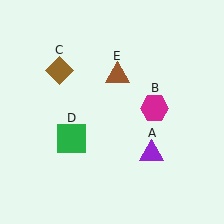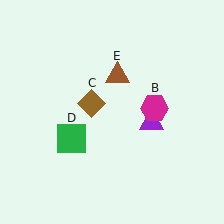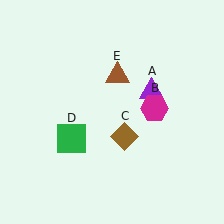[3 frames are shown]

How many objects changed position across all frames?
2 objects changed position: purple triangle (object A), brown diamond (object C).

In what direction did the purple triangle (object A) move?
The purple triangle (object A) moved up.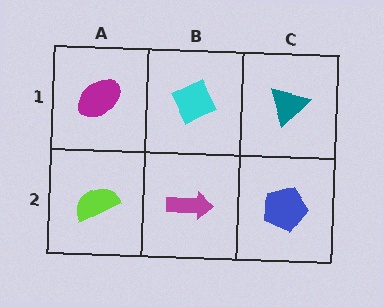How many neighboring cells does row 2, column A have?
2.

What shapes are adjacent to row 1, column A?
A lime semicircle (row 2, column A), a cyan diamond (row 1, column B).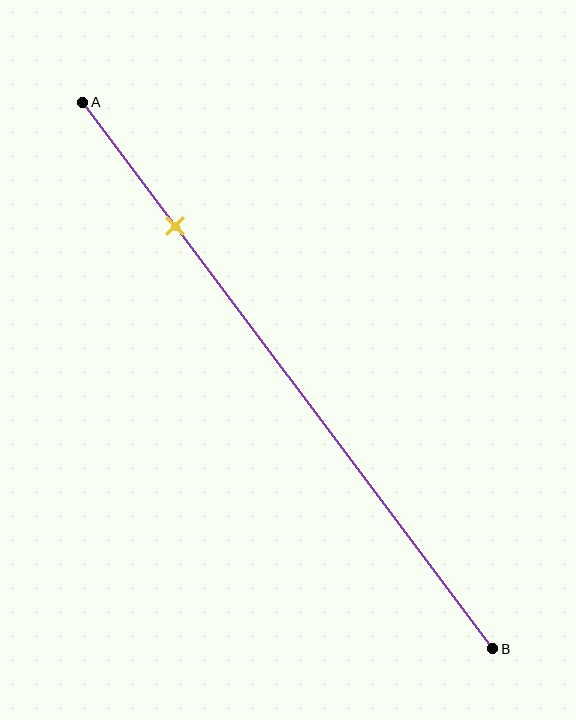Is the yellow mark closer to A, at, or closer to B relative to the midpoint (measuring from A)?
The yellow mark is closer to point A than the midpoint of segment AB.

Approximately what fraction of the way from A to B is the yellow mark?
The yellow mark is approximately 25% of the way from A to B.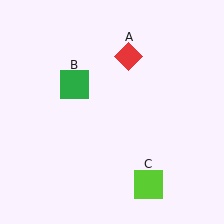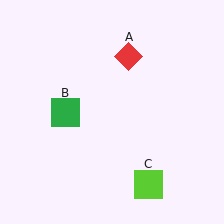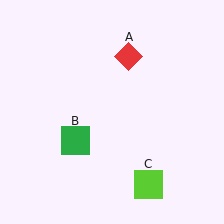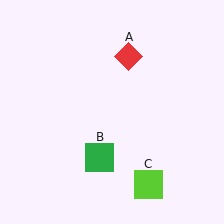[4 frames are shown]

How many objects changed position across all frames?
1 object changed position: green square (object B).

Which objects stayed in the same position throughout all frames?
Red diamond (object A) and lime square (object C) remained stationary.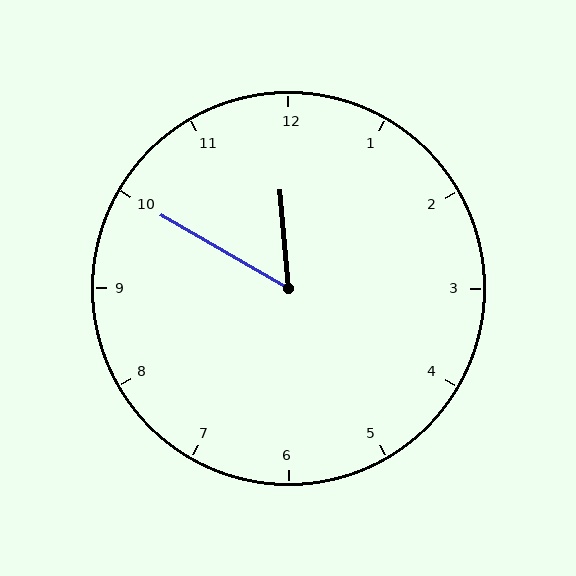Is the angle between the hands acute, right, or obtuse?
It is acute.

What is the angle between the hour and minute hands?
Approximately 55 degrees.